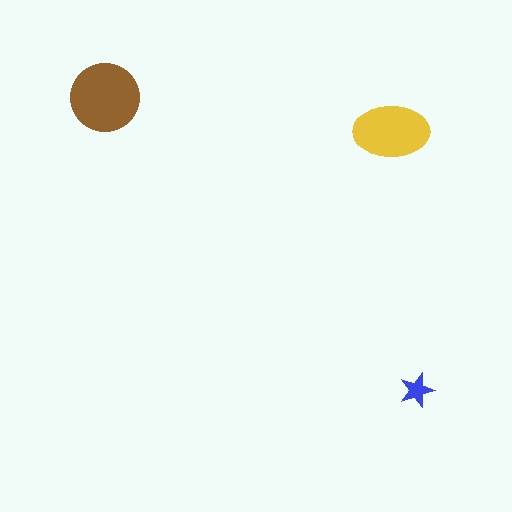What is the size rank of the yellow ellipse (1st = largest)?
2nd.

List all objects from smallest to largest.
The blue star, the yellow ellipse, the brown circle.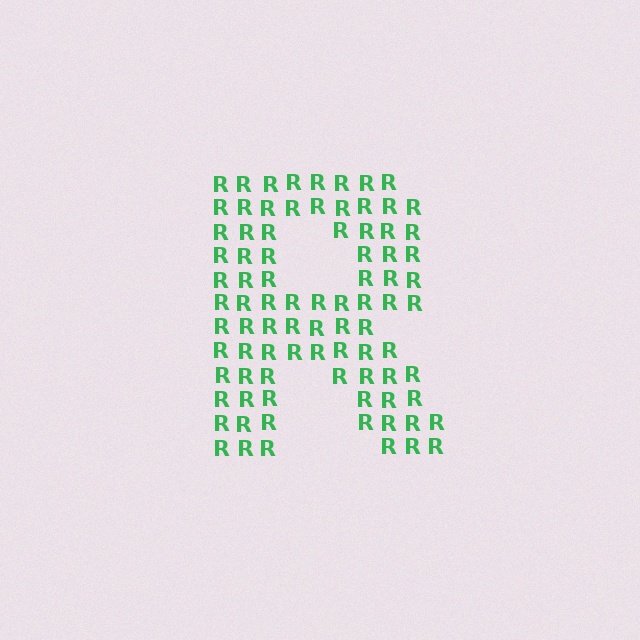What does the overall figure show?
The overall figure shows the letter R.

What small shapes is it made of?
It is made of small letter R's.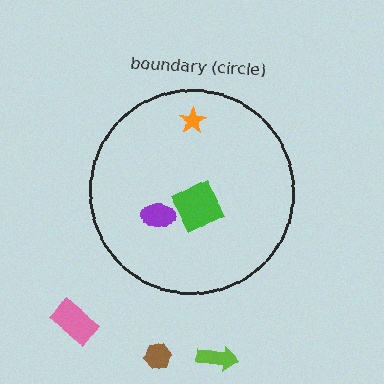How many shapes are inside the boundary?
3 inside, 3 outside.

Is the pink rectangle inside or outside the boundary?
Outside.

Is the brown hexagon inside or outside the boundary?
Outside.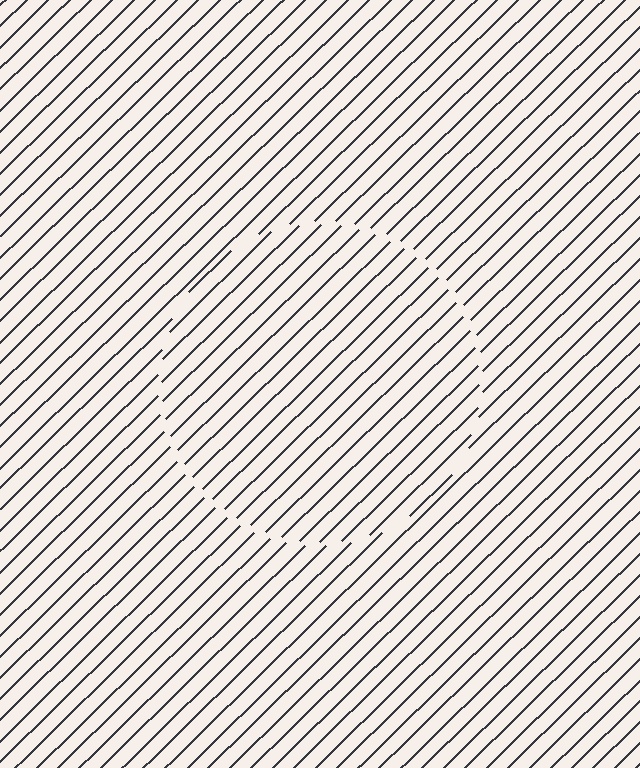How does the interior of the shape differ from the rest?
The interior of the shape contains the same grating, shifted by half a period — the contour is defined by the phase discontinuity where line-ends from the inner and outer gratings abut.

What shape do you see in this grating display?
An illusory circle. The interior of the shape contains the same grating, shifted by half a period — the contour is defined by the phase discontinuity where line-ends from the inner and outer gratings abut.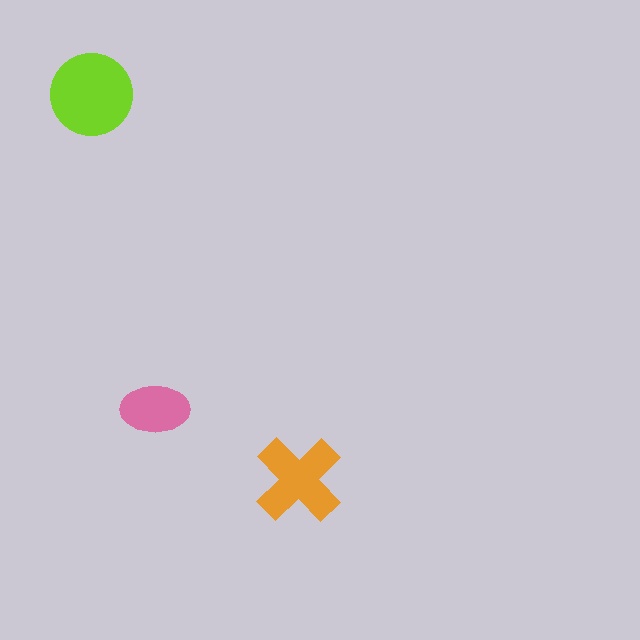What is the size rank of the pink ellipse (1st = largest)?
3rd.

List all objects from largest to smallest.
The lime circle, the orange cross, the pink ellipse.